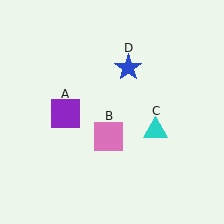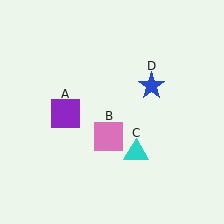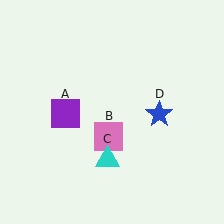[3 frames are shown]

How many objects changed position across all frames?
2 objects changed position: cyan triangle (object C), blue star (object D).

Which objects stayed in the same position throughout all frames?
Purple square (object A) and pink square (object B) remained stationary.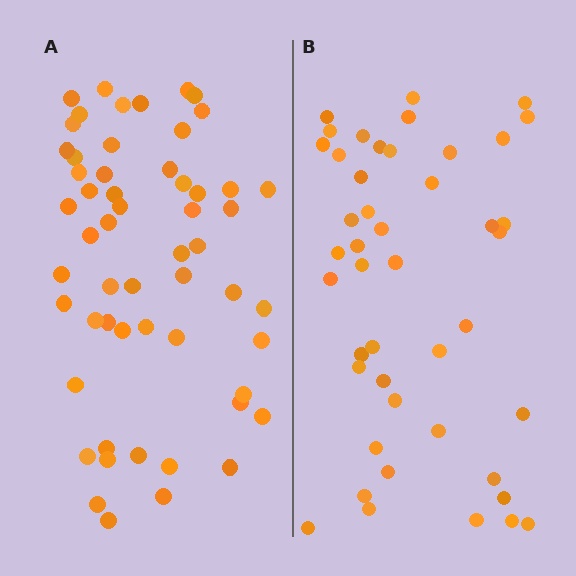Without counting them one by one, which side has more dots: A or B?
Region A (the left region) has more dots.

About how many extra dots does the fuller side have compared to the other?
Region A has roughly 12 or so more dots than region B.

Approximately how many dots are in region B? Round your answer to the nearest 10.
About 40 dots. (The exact count is 45, which rounds to 40.)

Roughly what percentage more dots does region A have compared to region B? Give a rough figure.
About 25% more.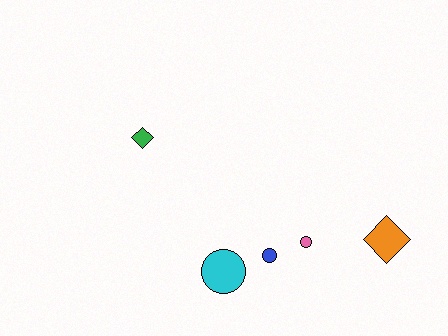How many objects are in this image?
There are 5 objects.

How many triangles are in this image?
There are no triangles.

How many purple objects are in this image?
There are no purple objects.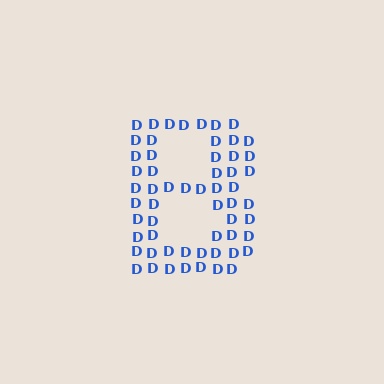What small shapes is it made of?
It is made of small letter D's.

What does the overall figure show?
The overall figure shows the letter B.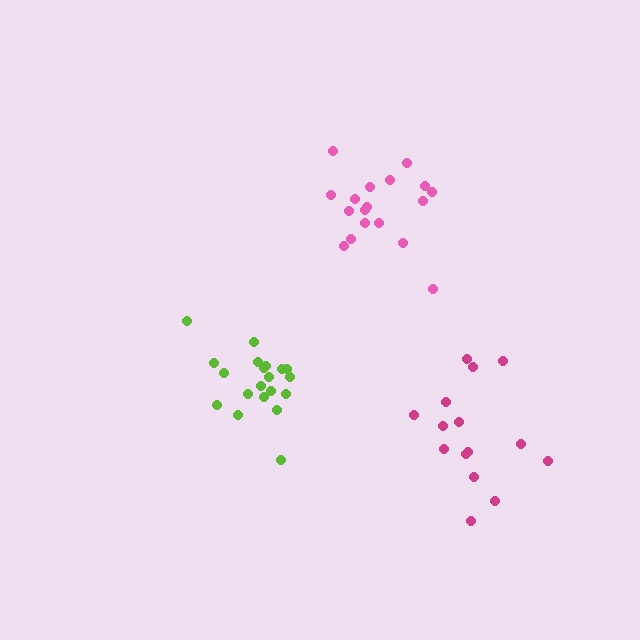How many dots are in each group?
Group 1: 20 dots, Group 2: 18 dots, Group 3: 15 dots (53 total).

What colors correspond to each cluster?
The clusters are colored: lime, pink, magenta.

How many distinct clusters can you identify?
There are 3 distinct clusters.